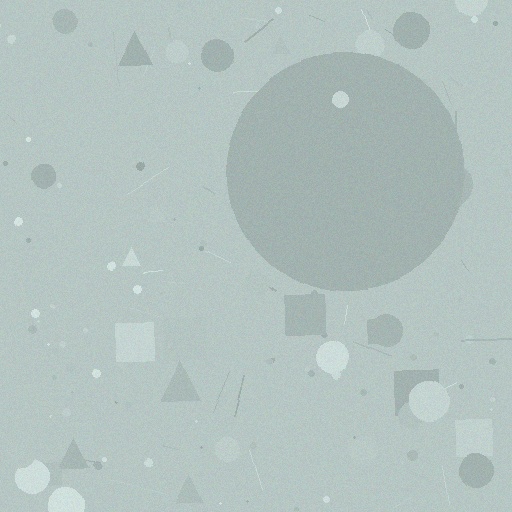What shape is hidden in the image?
A circle is hidden in the image.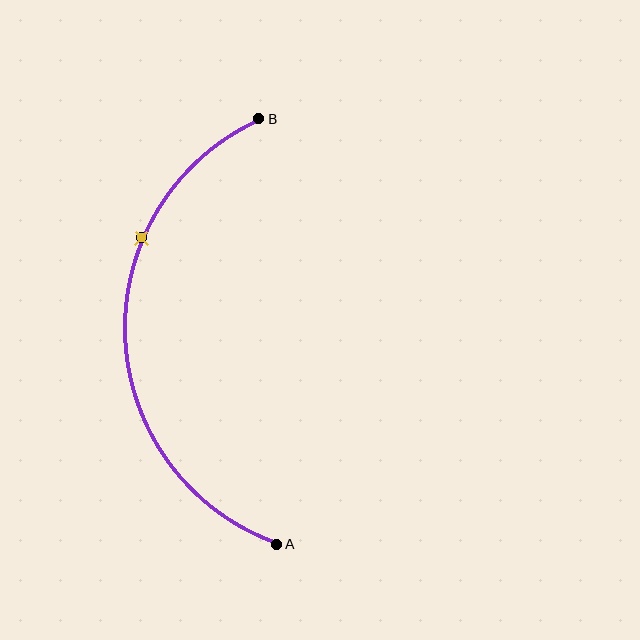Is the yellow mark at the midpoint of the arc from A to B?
No. The yellow mark lies on the arc but is closer to endpoint B. The arc midpoint would be at the point on the curve equidistant along the arc from both A and B.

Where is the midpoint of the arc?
The arc midpoint is the point on the curve farthest from the straight line joining A and B. It sits to the left of that line.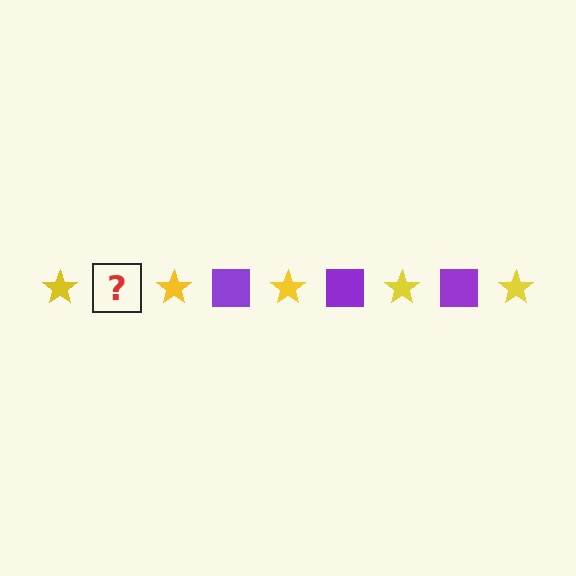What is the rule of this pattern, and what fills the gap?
The rule is that the pattern alternates between yellow star and purple square. The gap should be filled with a purple square.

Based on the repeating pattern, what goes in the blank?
The blank should be a purple square.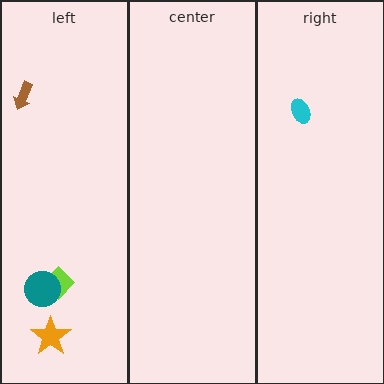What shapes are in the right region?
The cyan ellipse.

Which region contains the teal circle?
The left region.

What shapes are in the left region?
The lime diamond, the orange star, the teal circle, the brown arrow.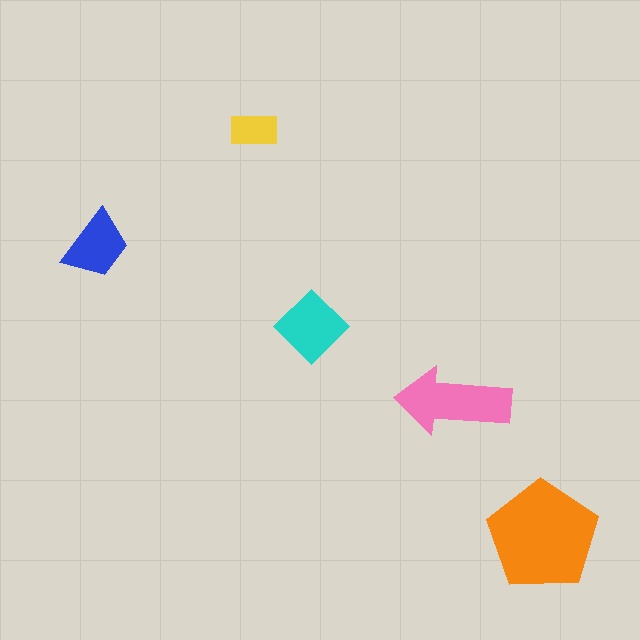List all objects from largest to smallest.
The orange pentagon, the pink arrow, the cyan diamond, the blue trapezoid, the yellow rectangle.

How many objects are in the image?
There are 5 objects in the image.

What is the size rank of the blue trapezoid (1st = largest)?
4th.